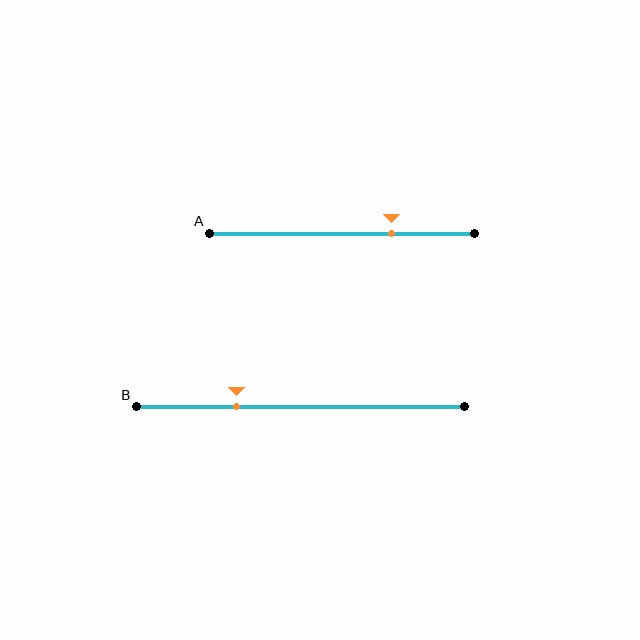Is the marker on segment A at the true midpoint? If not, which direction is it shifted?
No, the marker on segment A is shifted to the right by about 19% of the segment length.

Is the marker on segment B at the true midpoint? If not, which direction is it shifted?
No, the marker on segment B is shifted to the left by about 19% of the segment length.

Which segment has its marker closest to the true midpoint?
Segment A has its marker closest to the true midpoint.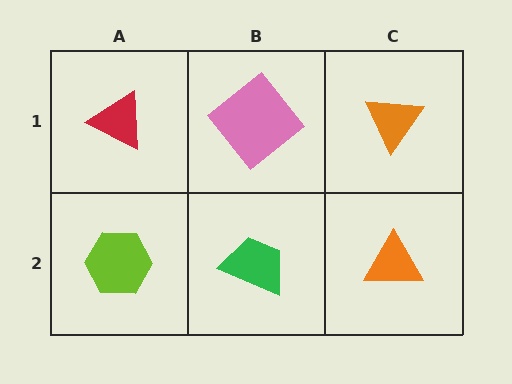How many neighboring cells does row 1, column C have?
2.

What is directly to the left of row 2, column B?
A lime hexagon.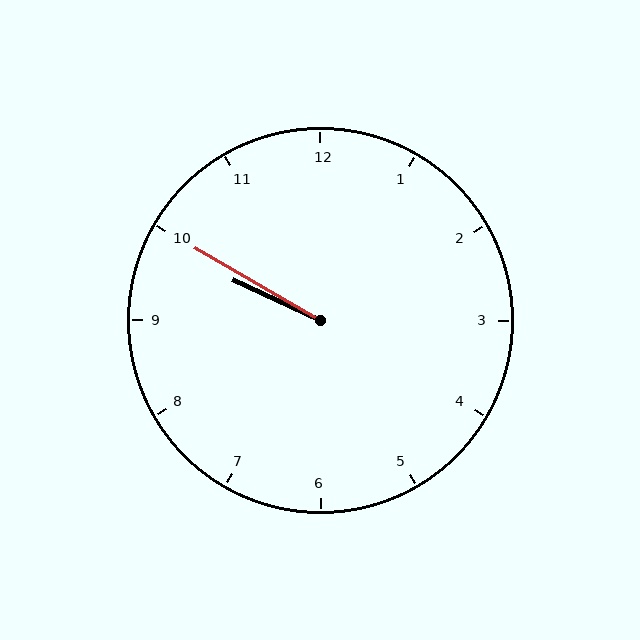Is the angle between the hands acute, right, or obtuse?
It is acute.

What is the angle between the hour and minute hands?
Approximately 5 degrees.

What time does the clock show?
9:50.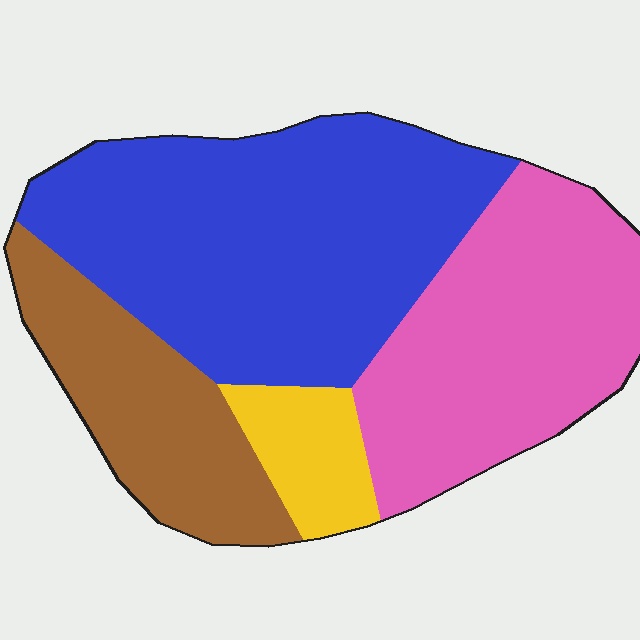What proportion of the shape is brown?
Brown takes up about one fifth (1/5) of the shape.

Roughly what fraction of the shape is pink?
Pink takes up about one third (1/3) of the shape.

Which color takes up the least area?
Yellow, at roughly 10%.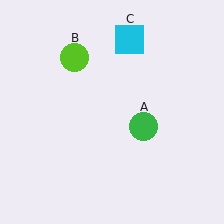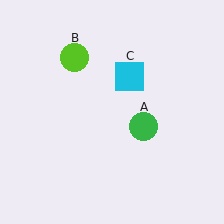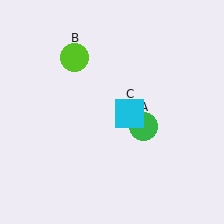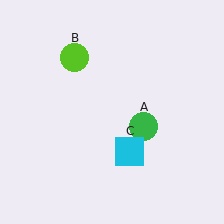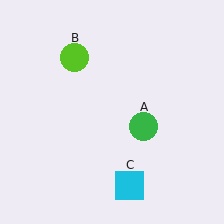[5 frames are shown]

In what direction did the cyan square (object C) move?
The cyan square (object C) moved down.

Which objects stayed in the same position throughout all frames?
Green circle (object A) and lime circle (object B) remained stationary.